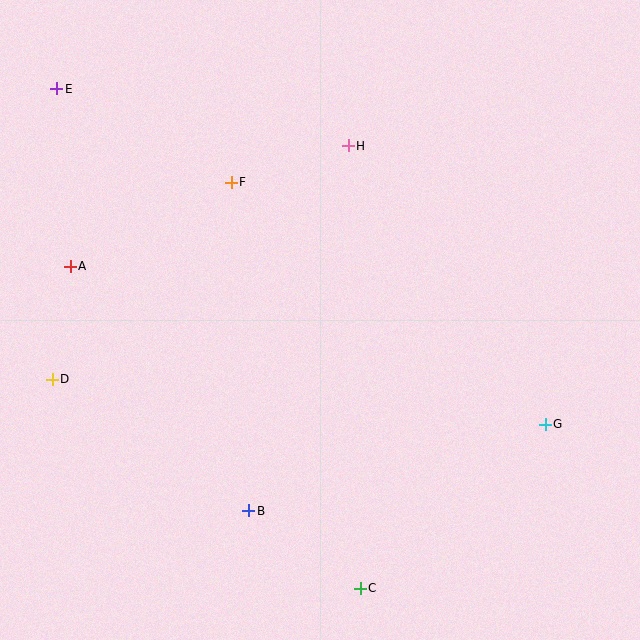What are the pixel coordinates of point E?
Point E is at (57, 89).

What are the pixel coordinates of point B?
Point B is at (249, 511).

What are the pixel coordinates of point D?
Point D is at (52, 379).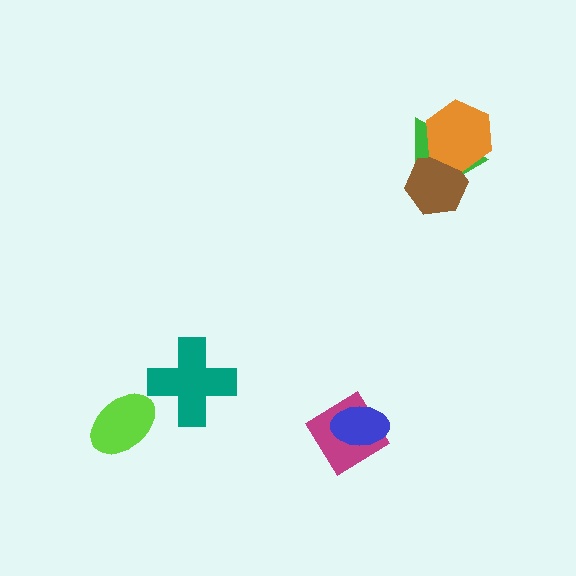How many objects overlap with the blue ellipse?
1 object overlaps with the blue ellipse.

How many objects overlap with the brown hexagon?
2 objects overlap with the brown hexagon.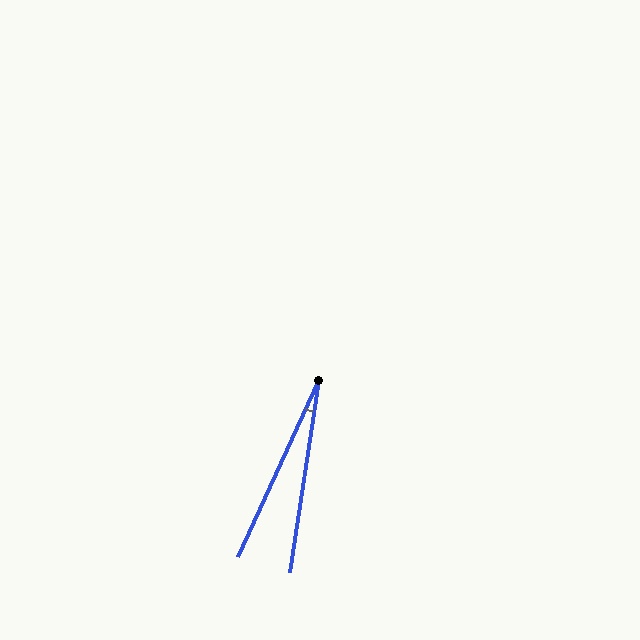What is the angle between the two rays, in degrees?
Approximately 16 degrees.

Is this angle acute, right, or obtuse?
It is acute.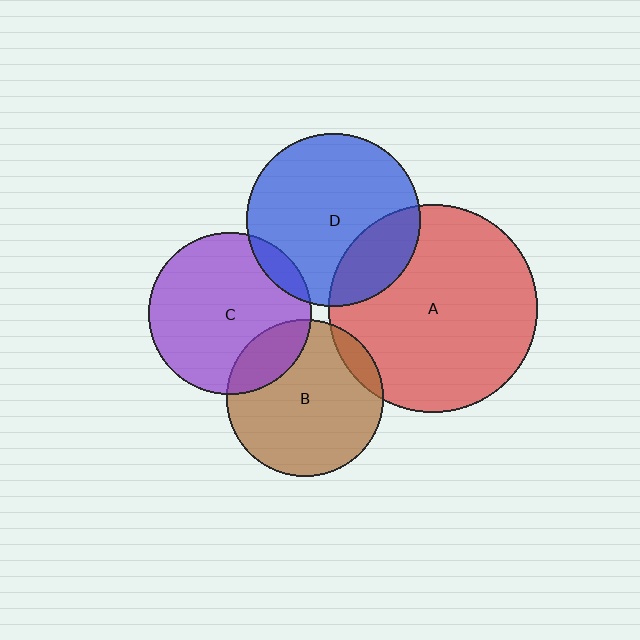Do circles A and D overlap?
Yes.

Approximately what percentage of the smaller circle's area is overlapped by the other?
Approximately 25%.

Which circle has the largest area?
Circle A (red).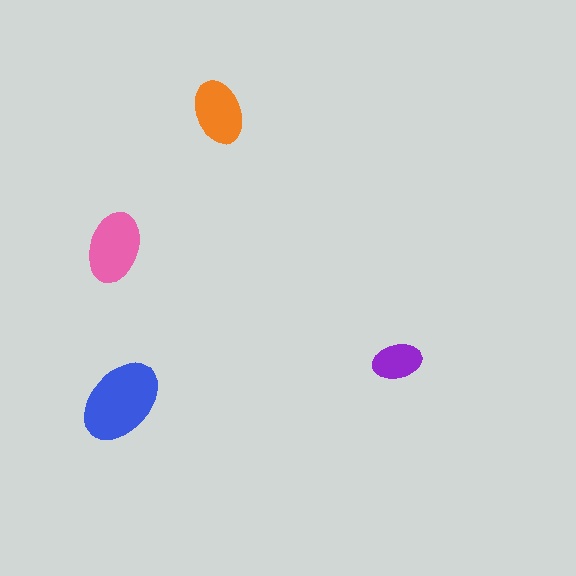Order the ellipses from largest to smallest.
the blue one, the pink one, the orange one, the purple one.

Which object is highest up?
The orange ellipse is topmost.